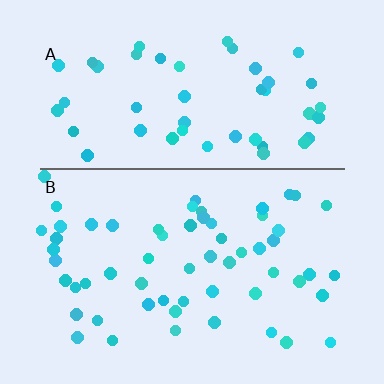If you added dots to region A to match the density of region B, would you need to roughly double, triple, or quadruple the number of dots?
Approximately double.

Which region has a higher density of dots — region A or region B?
B (the bottom).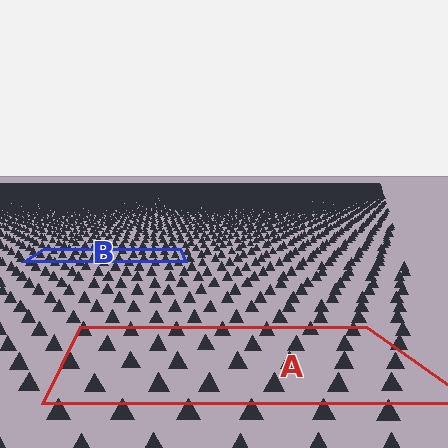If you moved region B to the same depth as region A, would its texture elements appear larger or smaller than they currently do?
They would appear larger. At a closer depth, the same texture elements are projected at a bigger on-screen size.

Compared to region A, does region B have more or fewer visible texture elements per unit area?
Region B has more texture elements per unit area — they are packed more densely because it is farther away.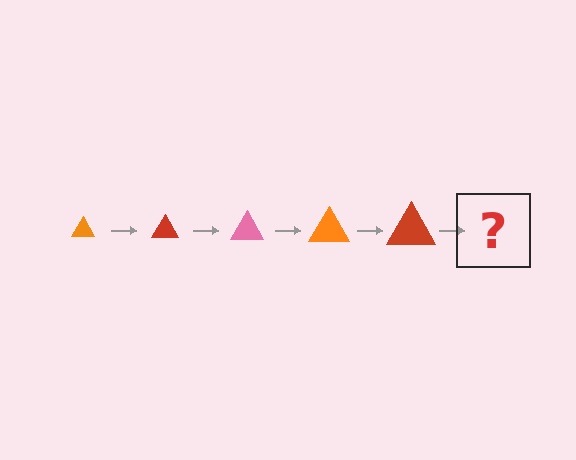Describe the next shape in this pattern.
It should be a pink triangle, larger than the previous one.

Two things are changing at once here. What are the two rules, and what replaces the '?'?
The two rules are that the triangle grows larger each step and the color cycles through orange, red, and pink. The '?' should be a pink triangle, larger than the previous one.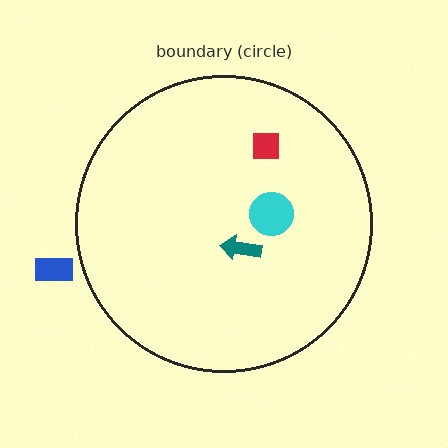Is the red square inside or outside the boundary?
Inside.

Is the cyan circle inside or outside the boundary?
Inside.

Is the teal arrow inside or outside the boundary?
Inside.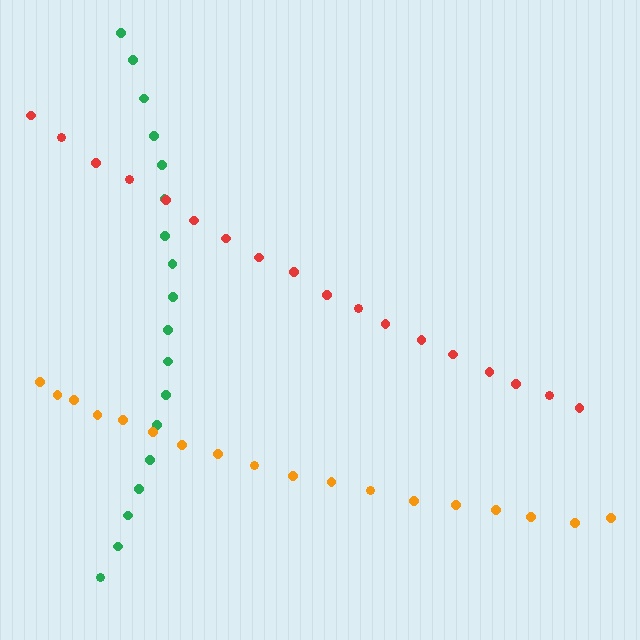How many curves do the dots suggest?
There are 3 distinct paths.